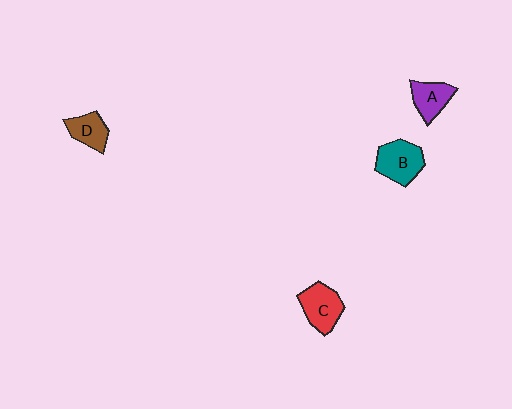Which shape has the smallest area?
Shape D (brown).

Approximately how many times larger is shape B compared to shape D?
Approximately 1.5 times.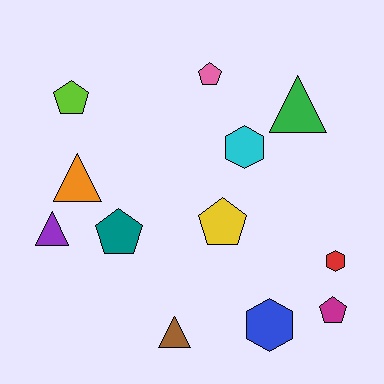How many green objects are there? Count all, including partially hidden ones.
There is 1 green object.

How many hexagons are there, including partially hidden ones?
There are 3 hexagons.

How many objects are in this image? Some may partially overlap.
There are 12 objects.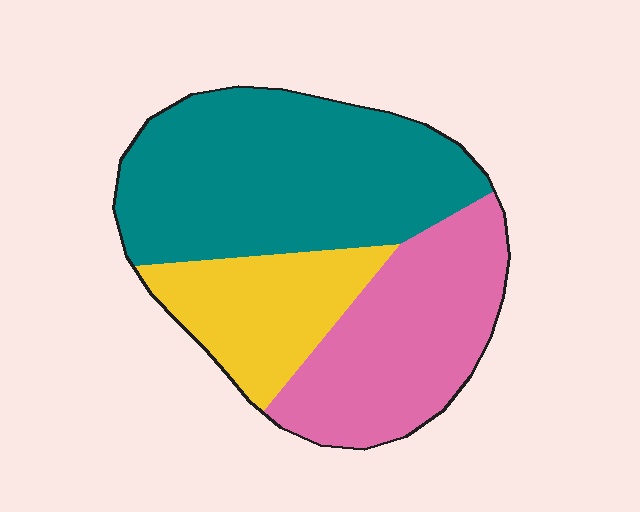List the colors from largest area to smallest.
From largest to smallest: teal, pink, yellow.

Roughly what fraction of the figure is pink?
Pink covers roughly 30% of the figure.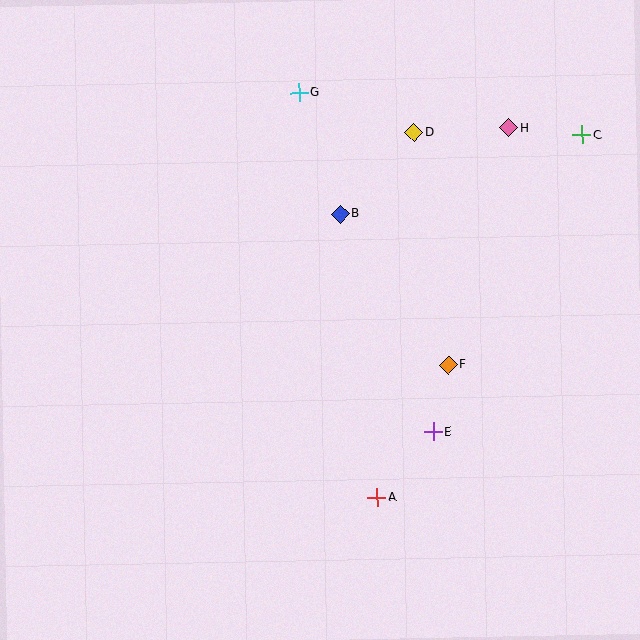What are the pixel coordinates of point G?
Point G is at (299, 93).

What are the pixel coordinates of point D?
Point D is at (414, 132).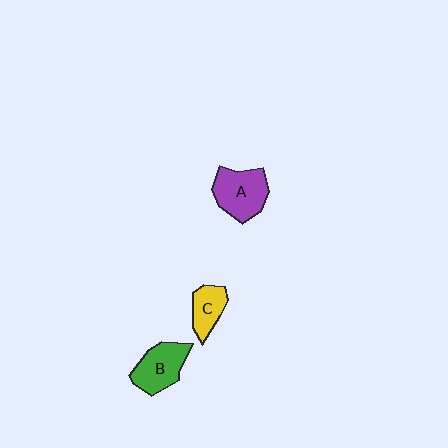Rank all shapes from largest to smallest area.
From largest to smallest: A (purple), B (green), C (yellow).